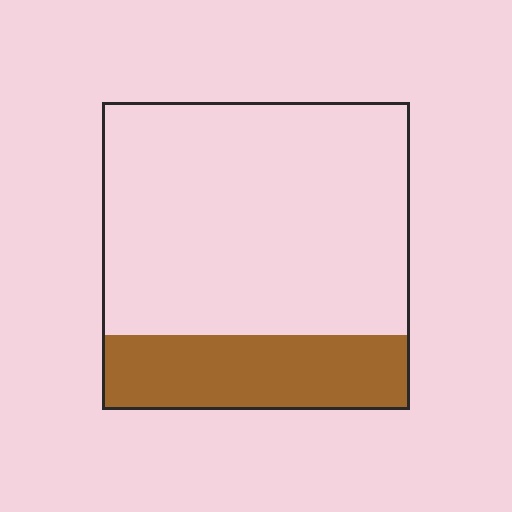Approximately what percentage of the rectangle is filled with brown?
Approximately 25%.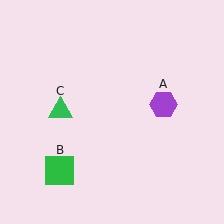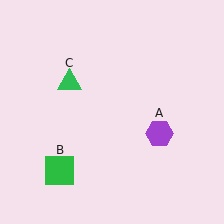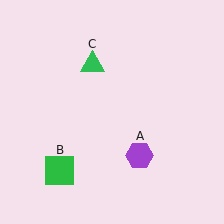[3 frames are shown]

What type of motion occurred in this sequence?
The purple hexagon (object A), green triangle (object C) rotated clockwise around the center of the scene.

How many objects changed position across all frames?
2 objects changed position: purple hexagon (object A), green triangle (object C).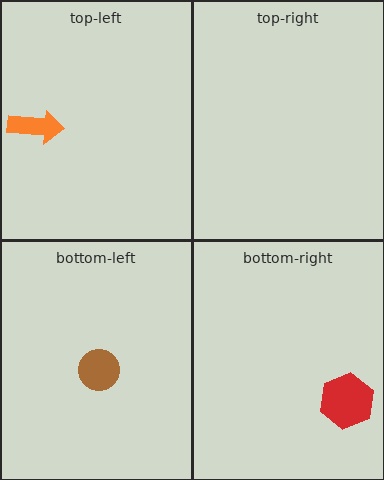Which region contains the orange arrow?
The top-left region.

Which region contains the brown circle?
The bottom-left region.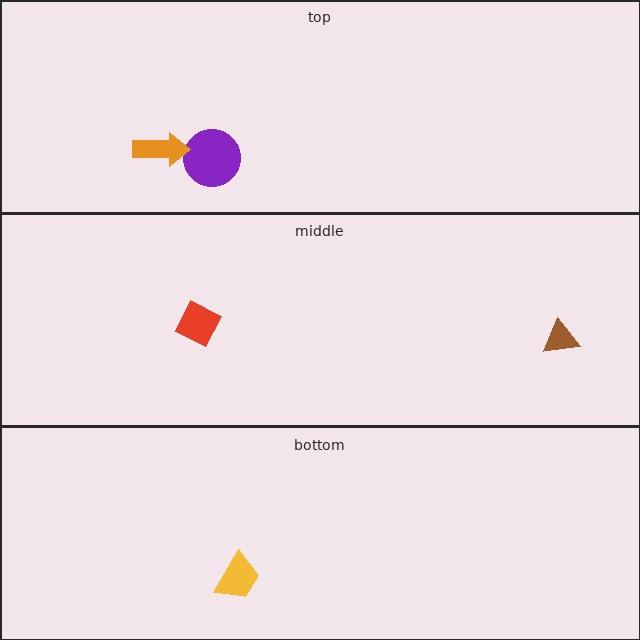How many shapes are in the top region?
2.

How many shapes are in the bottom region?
1.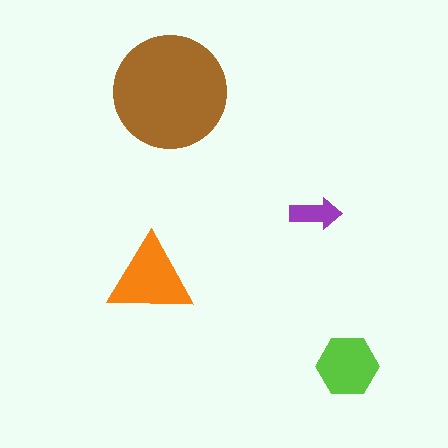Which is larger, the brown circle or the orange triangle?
The brown circle.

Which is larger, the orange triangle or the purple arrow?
The orange triangle.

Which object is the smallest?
The purple arrow.